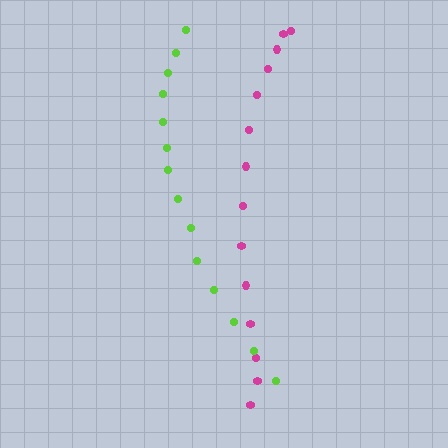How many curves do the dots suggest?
There are 2 distinct paths.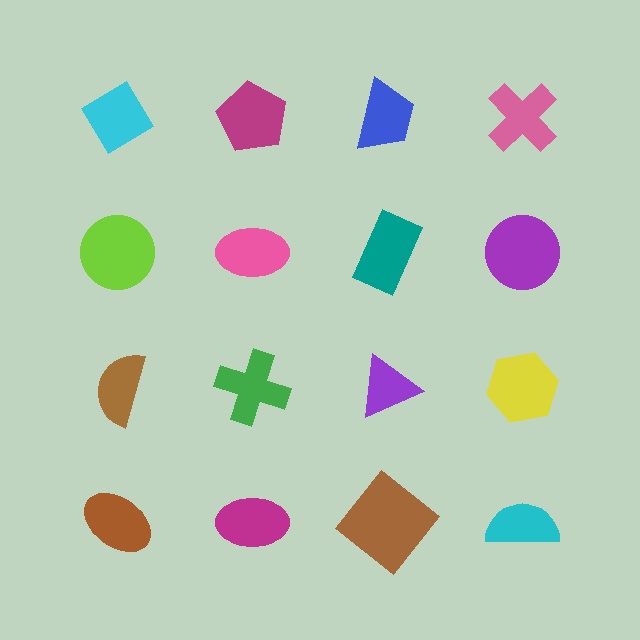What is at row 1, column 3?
A blue trapezoid.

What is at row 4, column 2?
A magenta ellipse.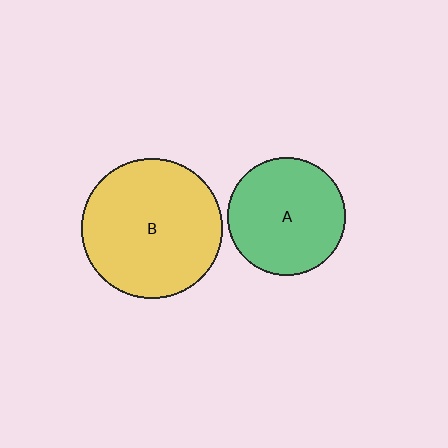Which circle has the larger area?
Circle B (yellow).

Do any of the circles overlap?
No, none of the circles overlap.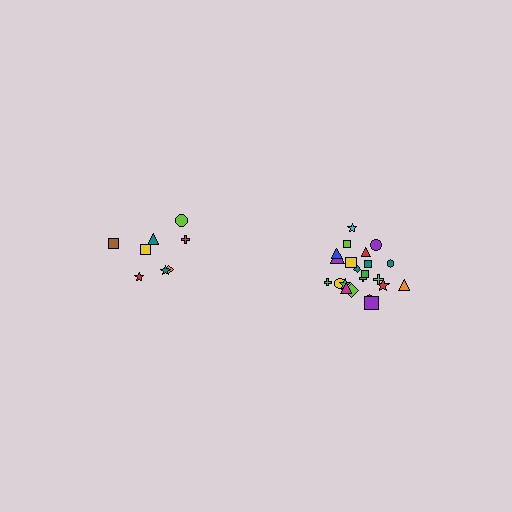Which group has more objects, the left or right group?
The right group.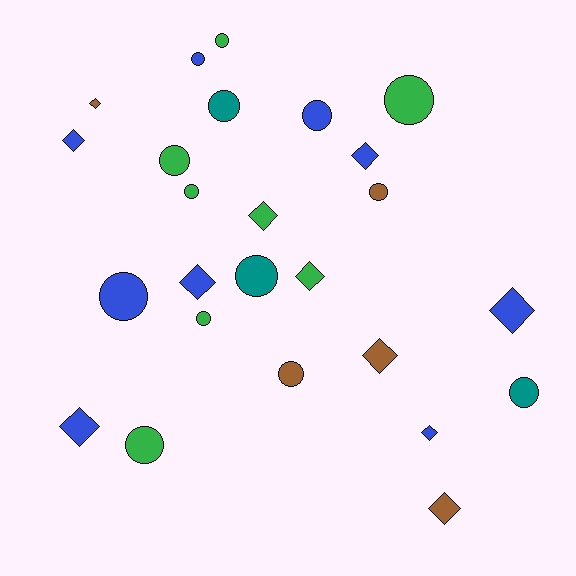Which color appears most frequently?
Blue, with 9 objects.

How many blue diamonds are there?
There are 6 blue diamonds.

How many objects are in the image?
There are 25 objects.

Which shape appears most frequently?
Circle, with 14 objects.